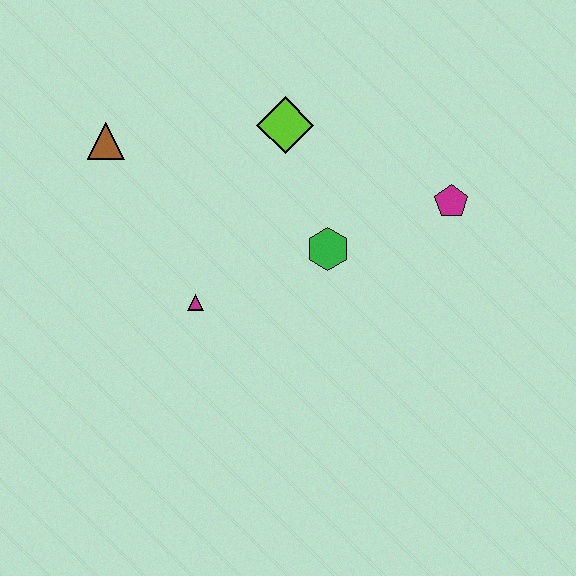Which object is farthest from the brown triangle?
The magenta pentagon is farthest from the brown triangle.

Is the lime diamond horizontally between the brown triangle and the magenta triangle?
No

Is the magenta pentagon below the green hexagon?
No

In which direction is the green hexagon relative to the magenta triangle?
The green hexagon is to the right of the magenta triangle.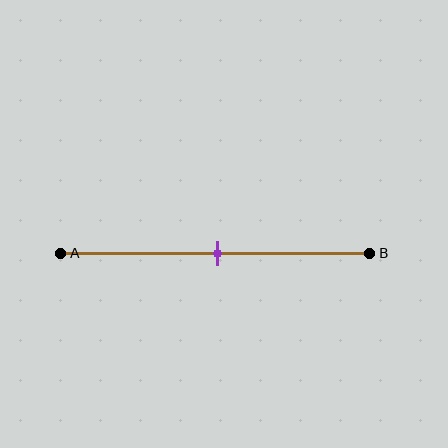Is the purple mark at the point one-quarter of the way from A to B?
No, the mark is at about 50% from A, not at the 25% one-quarter point.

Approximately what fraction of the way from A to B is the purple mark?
The purple mark is approximately 50% of the way from A to B.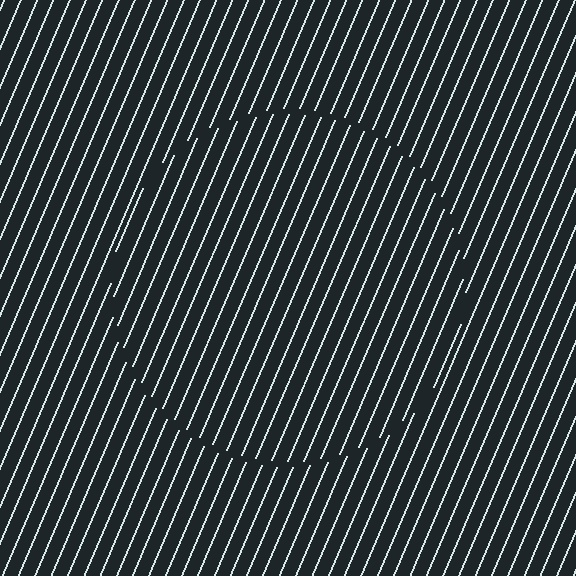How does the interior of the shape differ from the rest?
The interior of the shape contains the same grating, shifted by half a period — the contour is defined by the phase discontinuity where line-ends from the inner and outer gratings abut.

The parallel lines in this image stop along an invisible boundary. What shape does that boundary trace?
An illusory circle. The interior of the shape contains the same grating, shifted by half a period — the contour is defined by the phase discontinuity where line-ends from the inner and outer gratings abut.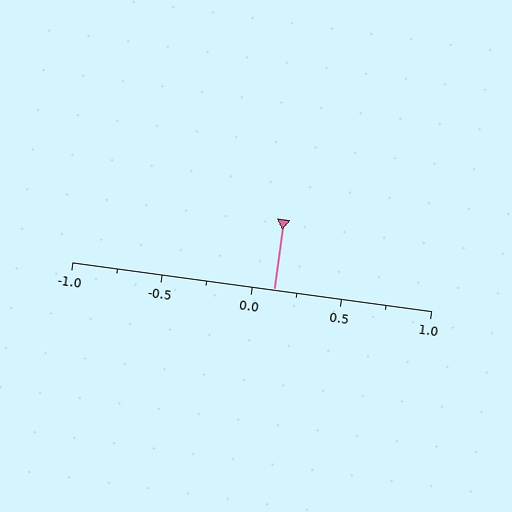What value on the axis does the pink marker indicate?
The marker indicates approximately 0.12.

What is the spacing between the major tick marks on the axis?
The major ticks are spaced 0.5 apart.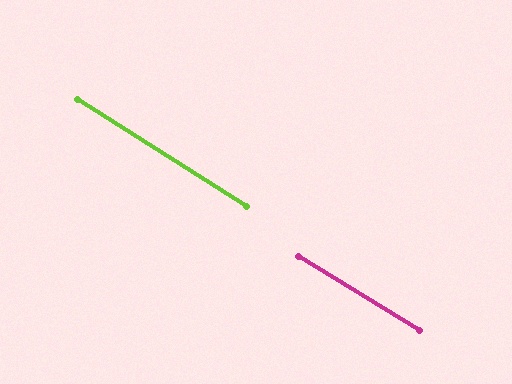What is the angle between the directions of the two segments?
Approximately 1 degree.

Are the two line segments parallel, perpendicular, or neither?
Parallel — their directions differ by only 1.1°.